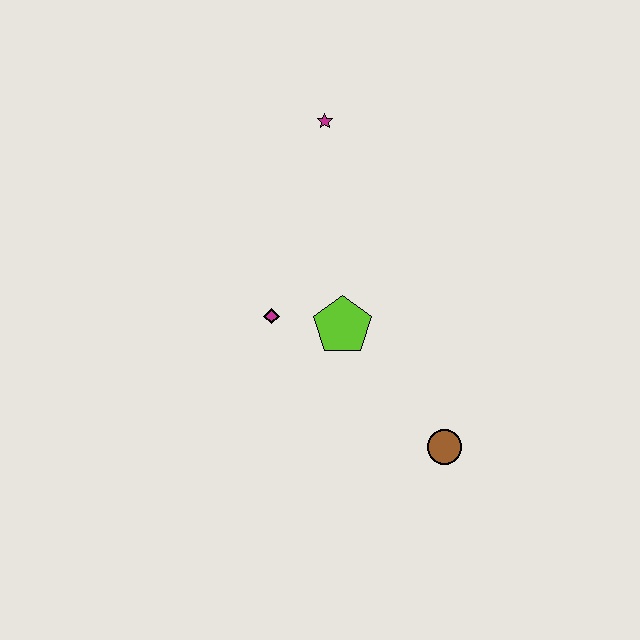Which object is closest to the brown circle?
The lime pentagon is closest to the brown circle.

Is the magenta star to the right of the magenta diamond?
Yes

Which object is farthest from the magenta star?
The brown circle is farthest from the magenta star.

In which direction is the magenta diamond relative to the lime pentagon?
The magenta diamond is to the left of the lime pentagon.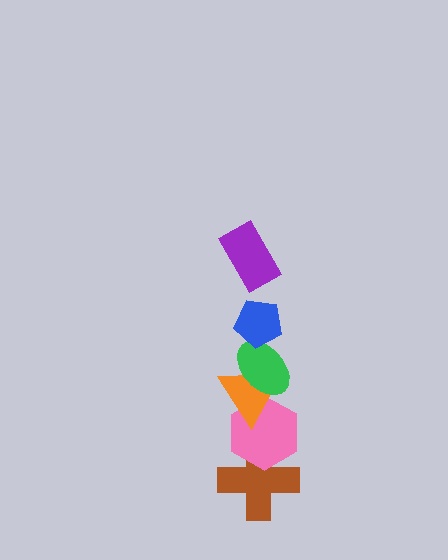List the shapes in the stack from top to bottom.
From top to bottom: the purple rectangle, the blue pentagon, the green ellipse, the orange triangle, the pink hexagon, the brown cross.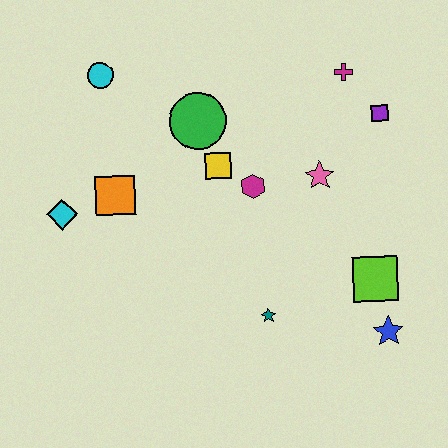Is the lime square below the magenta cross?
Yes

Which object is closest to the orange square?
The cyan diamond is closest to the orange square.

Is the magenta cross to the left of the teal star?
No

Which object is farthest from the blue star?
The cyan circle is farthest from the blue star.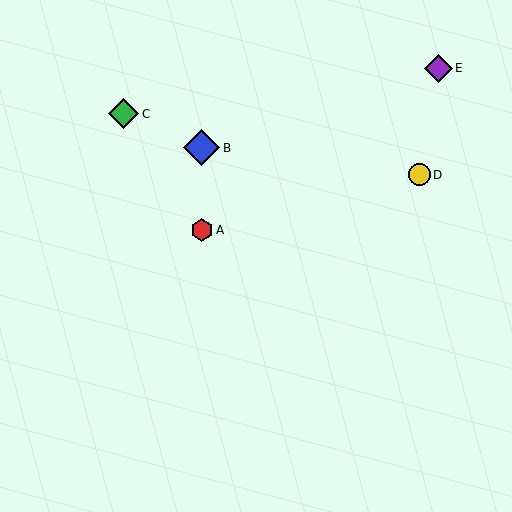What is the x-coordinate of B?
Object B is at x≈202.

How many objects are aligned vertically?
2 objects (A, B) are aligned vertically.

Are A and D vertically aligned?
No, A is at x≈202 and D is at x≈420.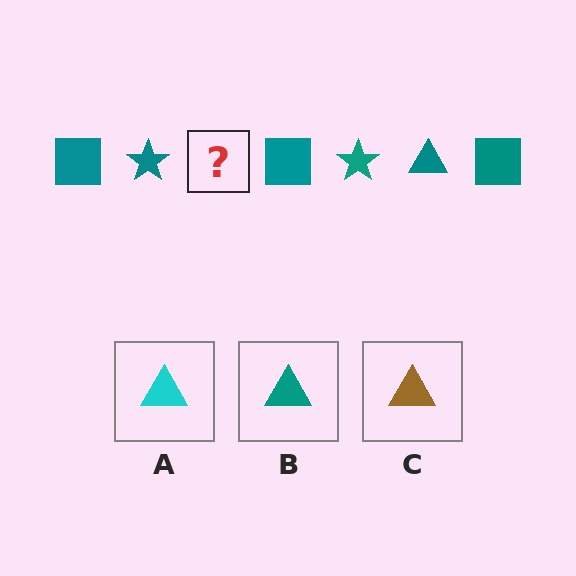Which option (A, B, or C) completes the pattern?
B.